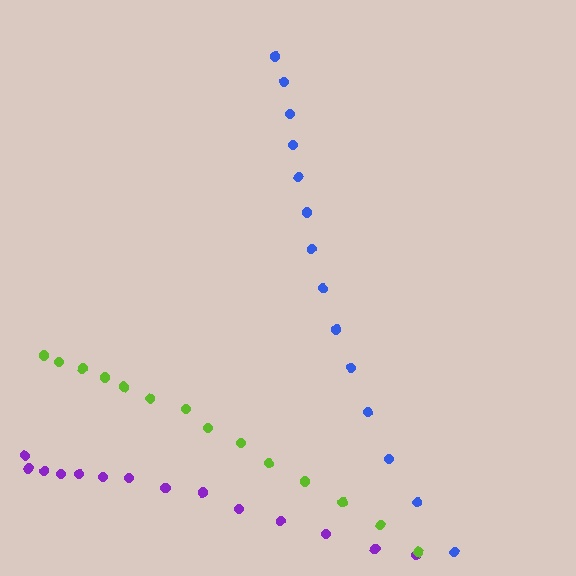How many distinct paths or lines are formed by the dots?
There are 3 distinct paths.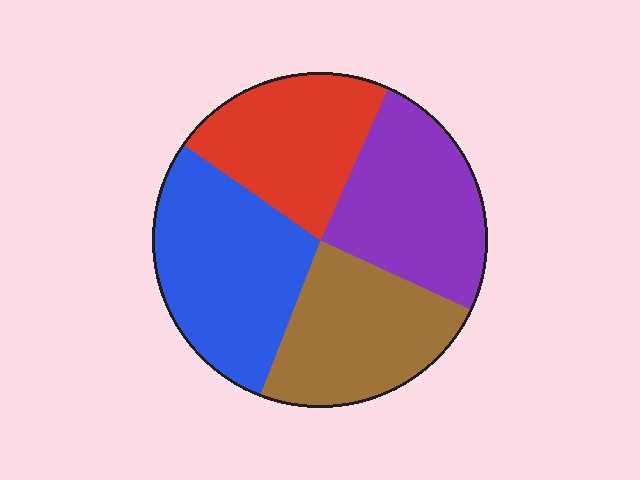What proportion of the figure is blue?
Blue covers 29% of the figure.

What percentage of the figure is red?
Red covers about 20% of the figure.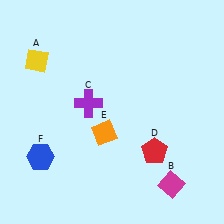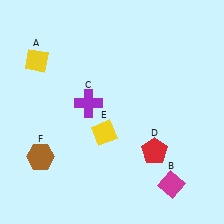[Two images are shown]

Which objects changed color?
E changed from orange to yellow. F changed from blue to brown.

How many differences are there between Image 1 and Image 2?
There are 2 differences between the two images.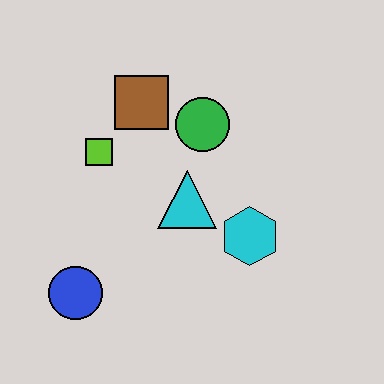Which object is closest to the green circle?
The brown square is closest to the green circle.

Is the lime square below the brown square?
Yes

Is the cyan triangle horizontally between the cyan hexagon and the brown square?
Yes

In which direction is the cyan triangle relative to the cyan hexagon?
The cyan triangle is to the left of the cyan hexagon.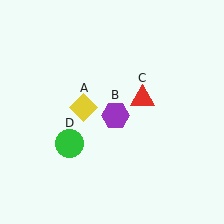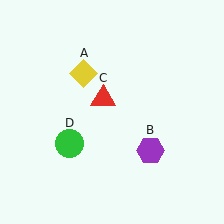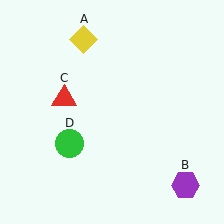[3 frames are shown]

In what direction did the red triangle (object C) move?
The red triangle (object C) moved left.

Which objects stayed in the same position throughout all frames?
Green circle (object D) remained stationary.